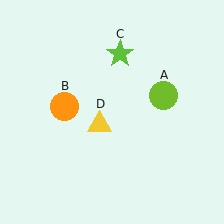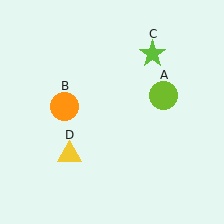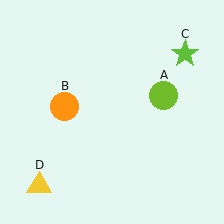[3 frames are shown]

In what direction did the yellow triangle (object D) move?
The yellow triangle (object D) moved down and to the left.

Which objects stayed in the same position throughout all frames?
Lime circle (object A) and orange circle (object B) remained stationary.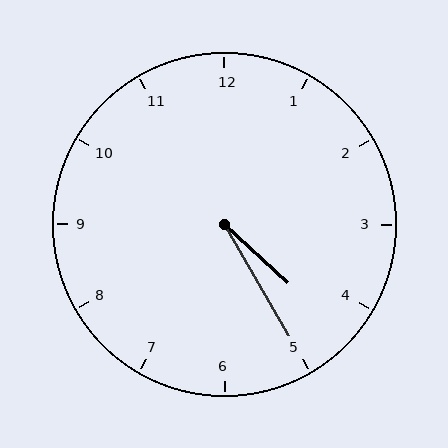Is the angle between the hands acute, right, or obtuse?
It is acute.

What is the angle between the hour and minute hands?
Approximately 18 degrees.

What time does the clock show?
4:25.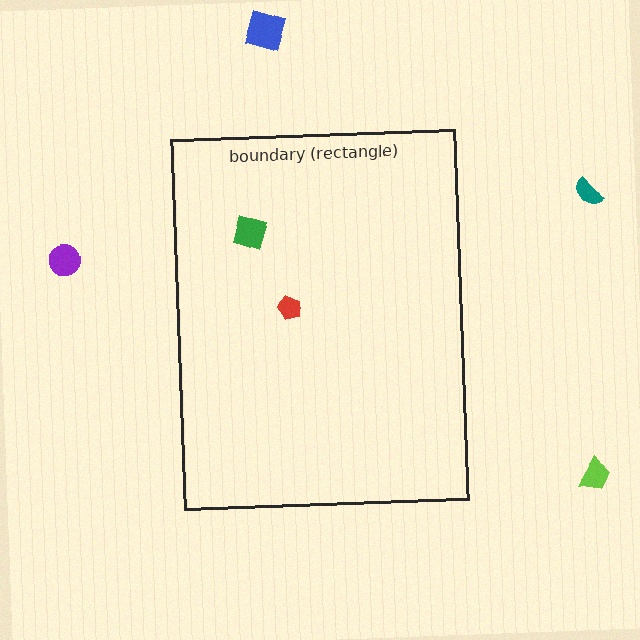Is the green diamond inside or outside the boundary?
Inside.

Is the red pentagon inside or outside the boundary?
Inside.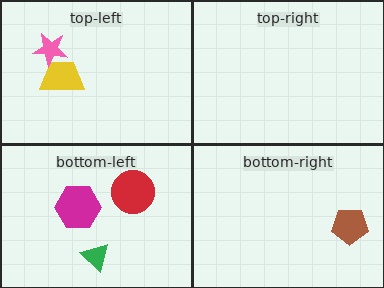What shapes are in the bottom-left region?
The green triangle, the magenta hexagon, the red circle.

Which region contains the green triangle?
The bottom-left region.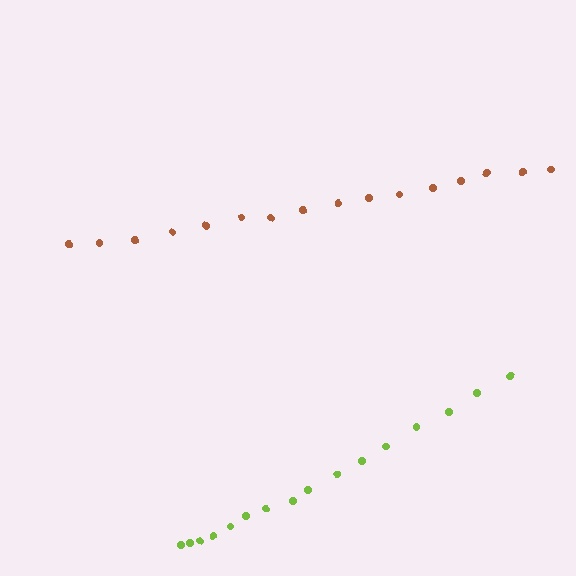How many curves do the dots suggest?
There are 2 distinct paths.